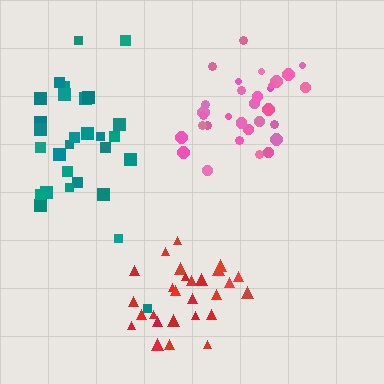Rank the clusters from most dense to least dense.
pink, red, teal.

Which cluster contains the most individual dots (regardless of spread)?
Pink (33).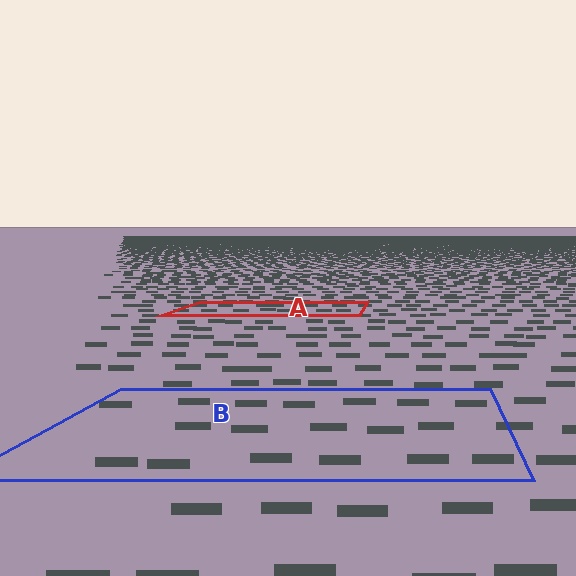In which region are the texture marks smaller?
The texture marks are smaller in region A, because it is farther away.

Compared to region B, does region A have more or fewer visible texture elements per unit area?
Region A has more texture elements per unit area — they are packed more densely because it is farther away.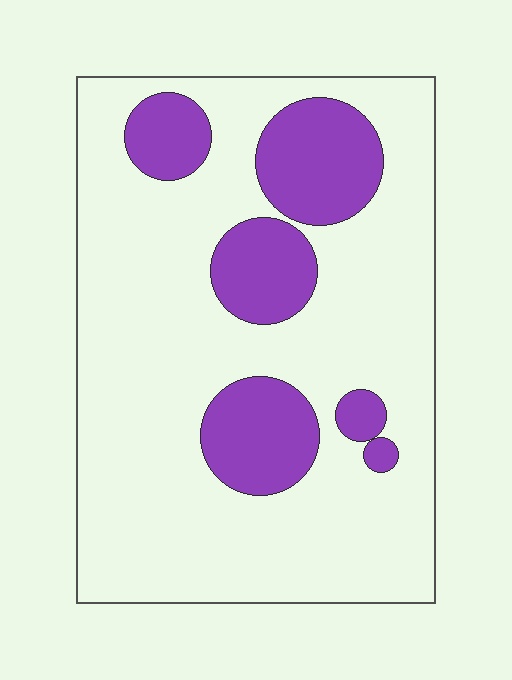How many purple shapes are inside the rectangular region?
6.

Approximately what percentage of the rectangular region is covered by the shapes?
Approximately 25%.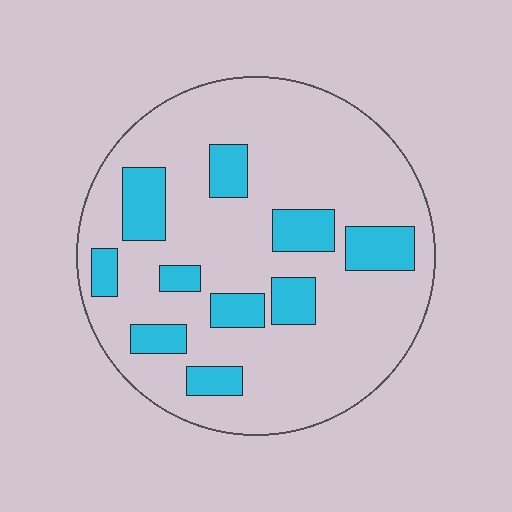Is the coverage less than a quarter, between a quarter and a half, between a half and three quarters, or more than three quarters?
Less than a quarter.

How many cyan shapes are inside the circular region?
10.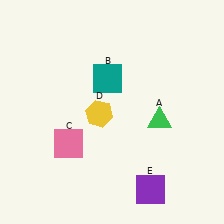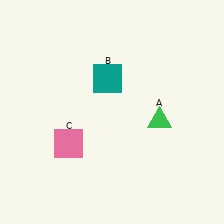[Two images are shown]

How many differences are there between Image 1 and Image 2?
There are 2 differences between the two images.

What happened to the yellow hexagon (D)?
The yellow hexagon (D) was removed in Image 2. It was in the bottom-left area of Image 1.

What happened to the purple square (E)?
The purple square (E) was removed in Image 2. It was in the bottom-right area of Image 1.